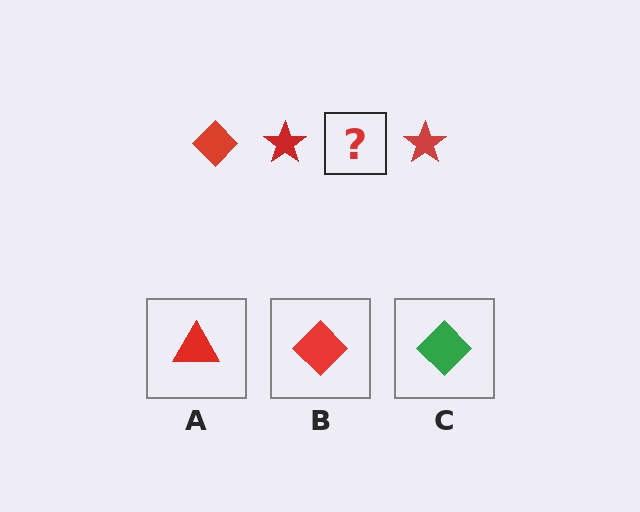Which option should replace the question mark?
Option B.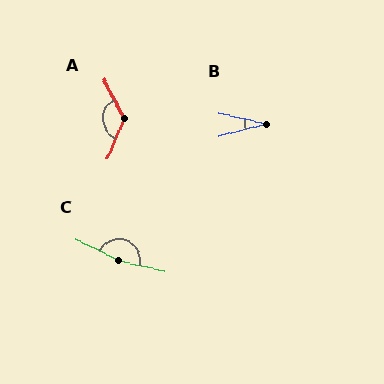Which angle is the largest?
C, at approximately 167 degrees.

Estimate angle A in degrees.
Approximately 129 degrees.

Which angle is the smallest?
B, at approximately 27 degrees.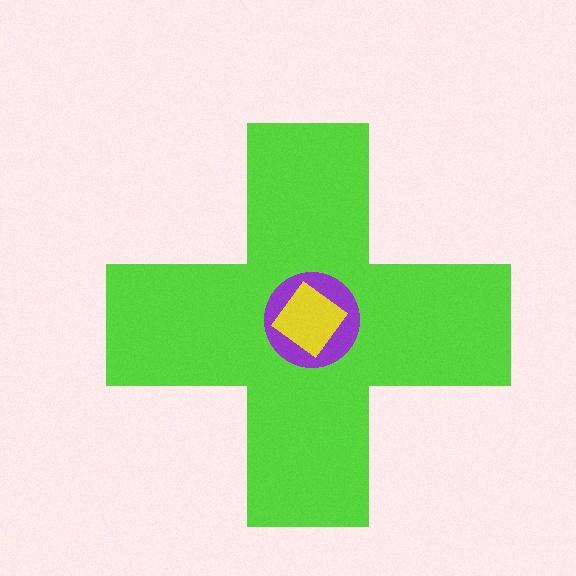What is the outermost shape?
The lime cross.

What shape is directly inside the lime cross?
The purple circle.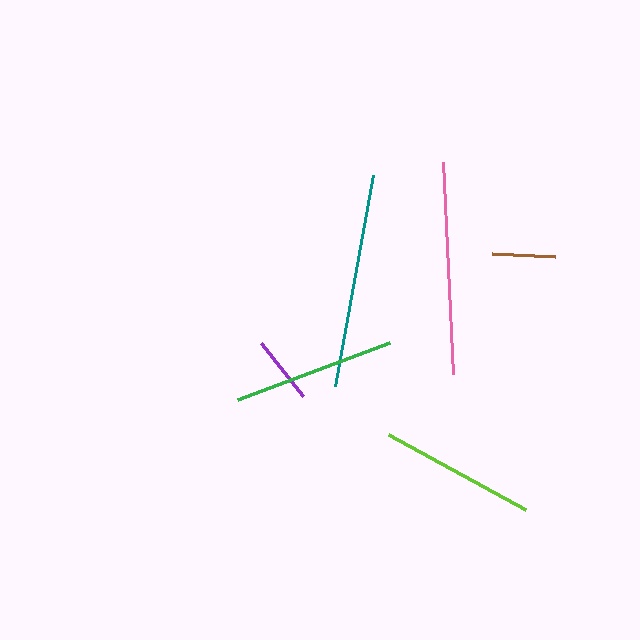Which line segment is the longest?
The teal line is the longest at approximately 214 pixels.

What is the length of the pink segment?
The pink segment is approximately 213 pixels long.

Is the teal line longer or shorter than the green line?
The teal line is longer than the green line.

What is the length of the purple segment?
The purple segment is approximately 67 pixels long.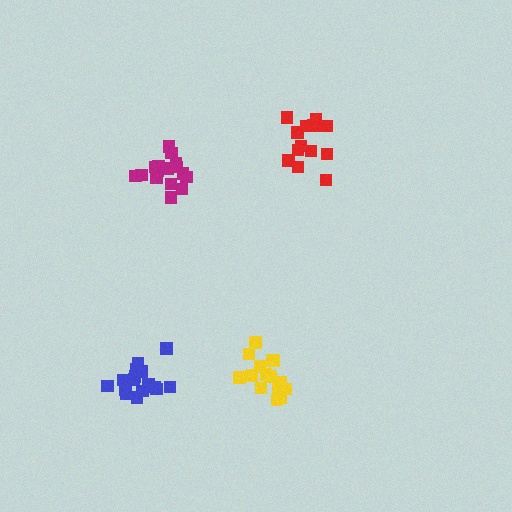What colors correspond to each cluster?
The clusters are colored: magenta, yellow, red, blue.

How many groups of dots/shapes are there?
There are 4 groups.